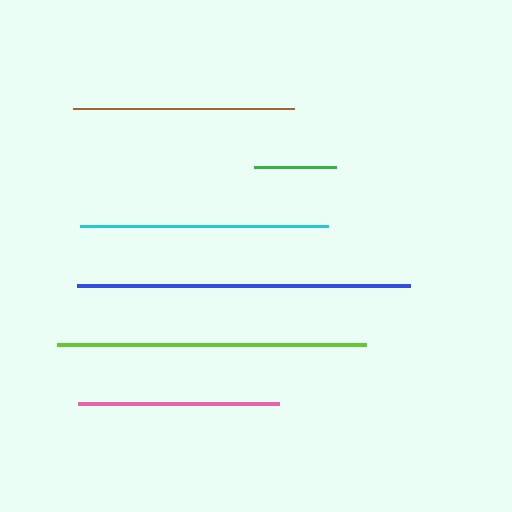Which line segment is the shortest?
The green line is the shortest at approximately 83 pixels.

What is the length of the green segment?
The green segment is approximately 83 pixels long.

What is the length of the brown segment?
The brown segment is approximately 222 pixels long.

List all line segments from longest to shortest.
From longest to shortest: blue, lime, cyan, brown, pink, green.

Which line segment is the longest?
The blue line is the longest at approximately 333 pixels.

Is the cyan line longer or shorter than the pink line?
The cyan line is longer than the pink line.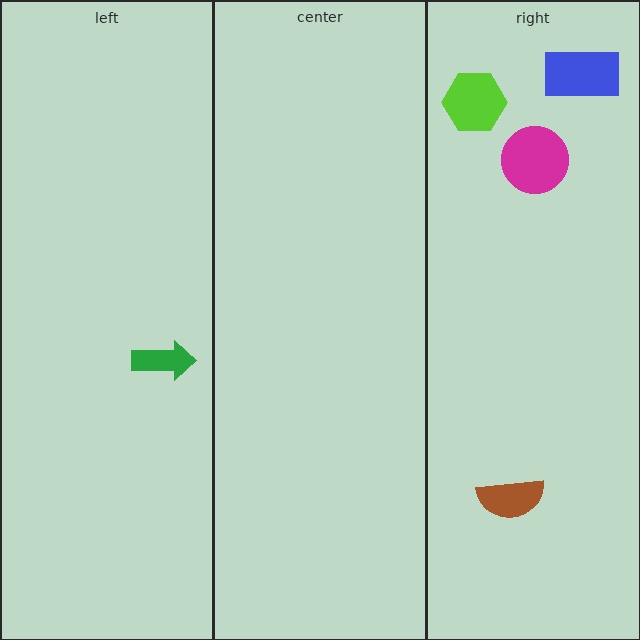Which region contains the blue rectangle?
The right region.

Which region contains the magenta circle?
The right region.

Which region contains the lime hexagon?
The right region.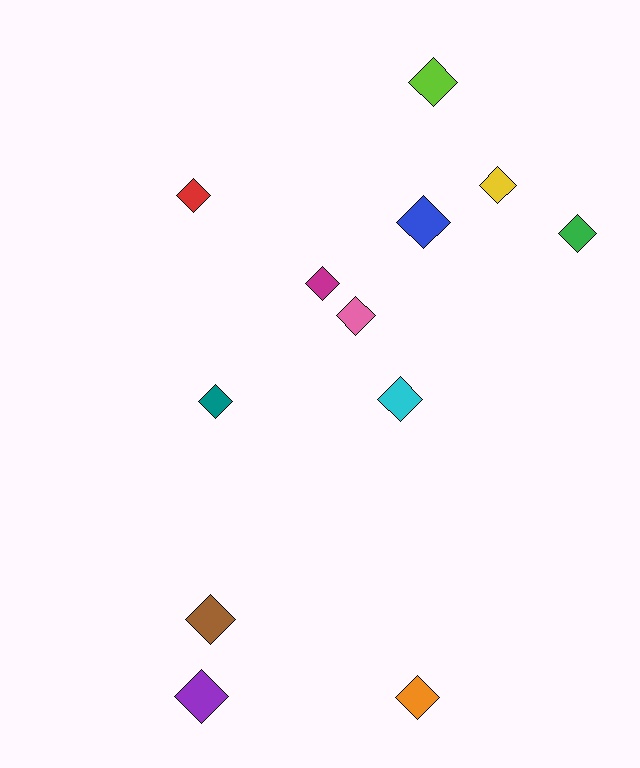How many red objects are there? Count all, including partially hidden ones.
There is 1 red object.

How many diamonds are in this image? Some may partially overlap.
There are 12 diamonds.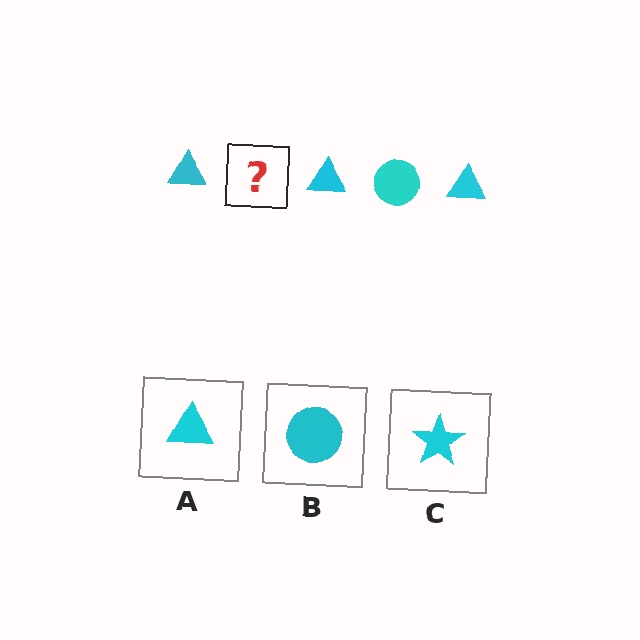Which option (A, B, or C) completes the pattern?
B.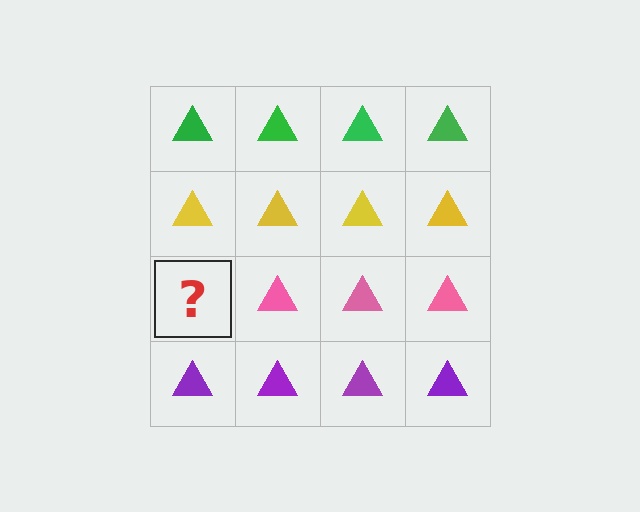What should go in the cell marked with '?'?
The missing cell should contain a pink triangle.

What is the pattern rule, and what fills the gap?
The rule is that each row has a consistent color. The gap should be filled with a pink triangle.